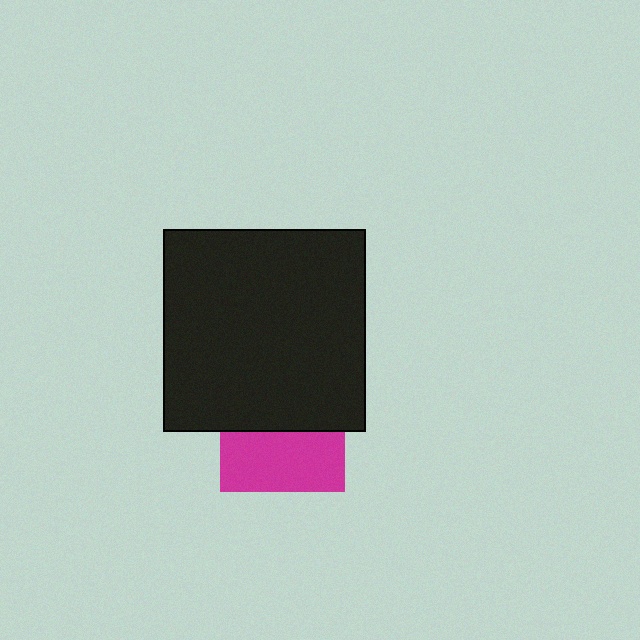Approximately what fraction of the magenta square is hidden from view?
Roughly 52% of the magenta square is hidden behind the black square.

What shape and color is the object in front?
The object in front is a black square.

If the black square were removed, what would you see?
You would see the complete magenta square.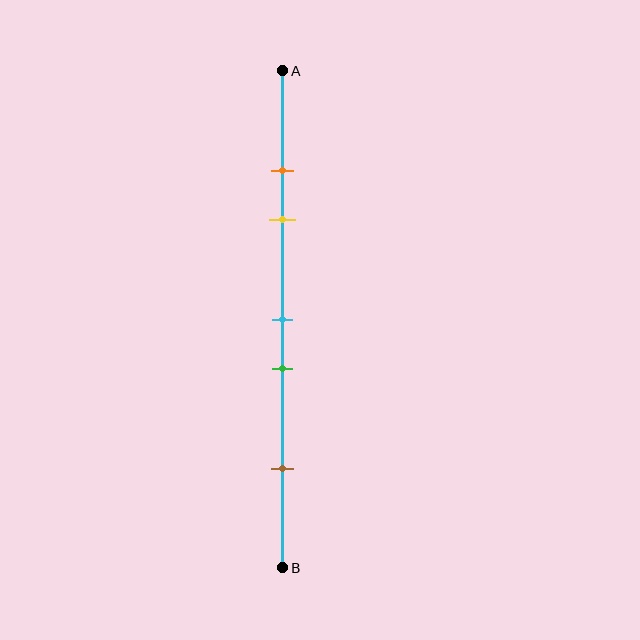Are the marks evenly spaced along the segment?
No, the marks are not evenly spaced.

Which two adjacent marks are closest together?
The orange and yellow marks are the closest adjacent pair.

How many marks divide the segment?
There are 5 marks dividing the segment.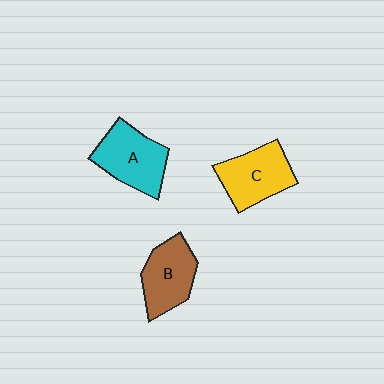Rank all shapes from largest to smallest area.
From largest to smallest: A (cyan), C (yellow), B (brown).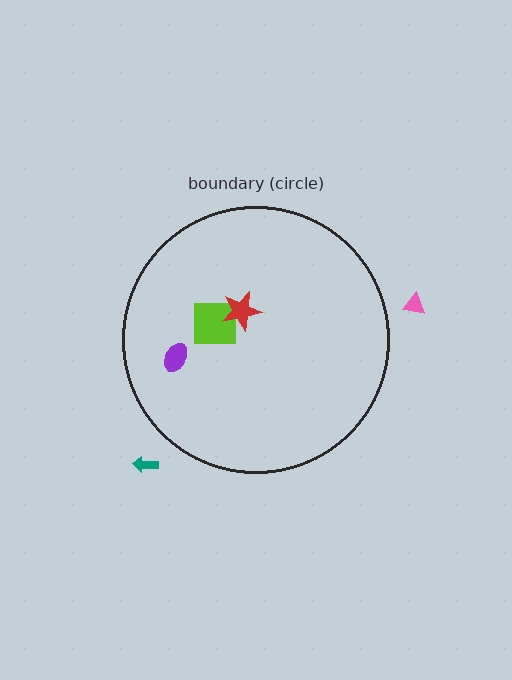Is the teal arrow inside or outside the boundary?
Outside.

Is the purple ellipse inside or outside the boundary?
Inside.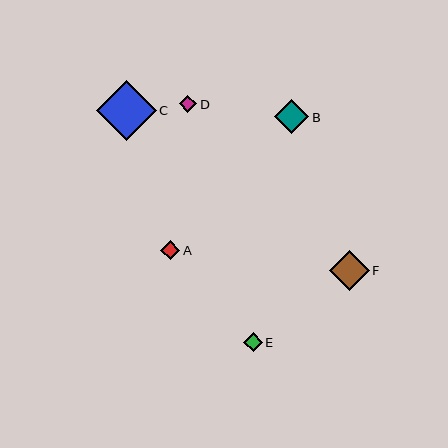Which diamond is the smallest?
Diamond D is the smallest with a size of approximately 17 pixels.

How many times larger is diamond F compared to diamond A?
Diamond F is approximately 2.1 times the size of diamond A.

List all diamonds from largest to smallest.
From largest to smallest: C, F, B, A, E, D.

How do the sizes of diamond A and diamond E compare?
Diamond A and diamond E are approximately the same size.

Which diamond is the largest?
Diamond C is the largest with a size of approximately 59 pixels.